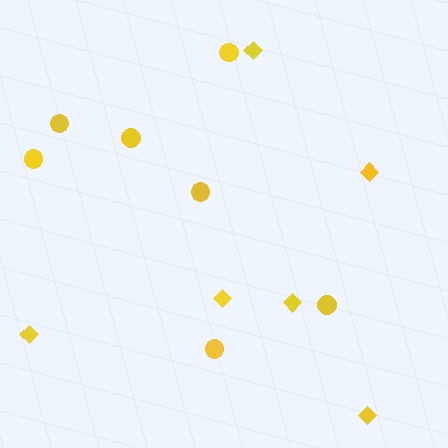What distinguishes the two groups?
There are 2 groups: one group of diamonds (6) and one group of circles (7).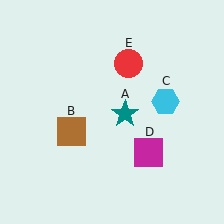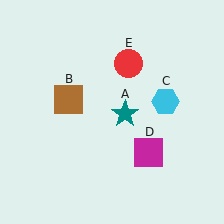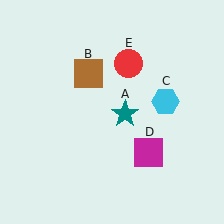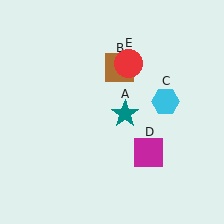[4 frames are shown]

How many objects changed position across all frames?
1 object changed position: brown square (object B).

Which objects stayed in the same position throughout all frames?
Teal star (object A) and cyan hexagon (object C) and magenta square (object D) and red circle (object E) remained stationary.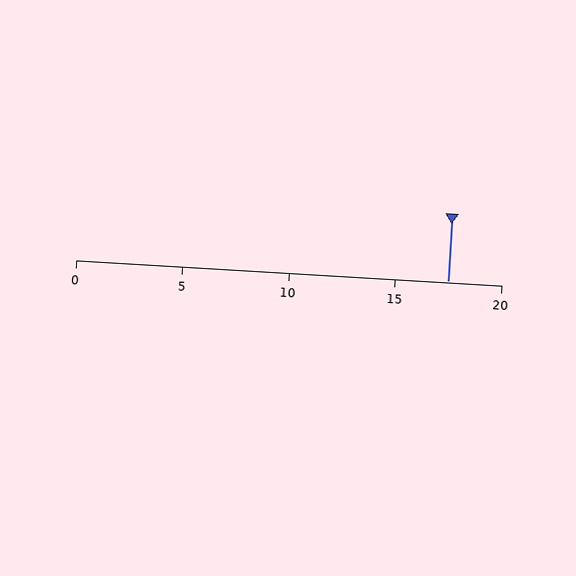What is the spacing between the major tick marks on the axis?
The major ticks are spaced 5 apart.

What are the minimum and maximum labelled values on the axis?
The axis runs from 0 to 20.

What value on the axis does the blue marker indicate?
The marker indicates approximately 17.5.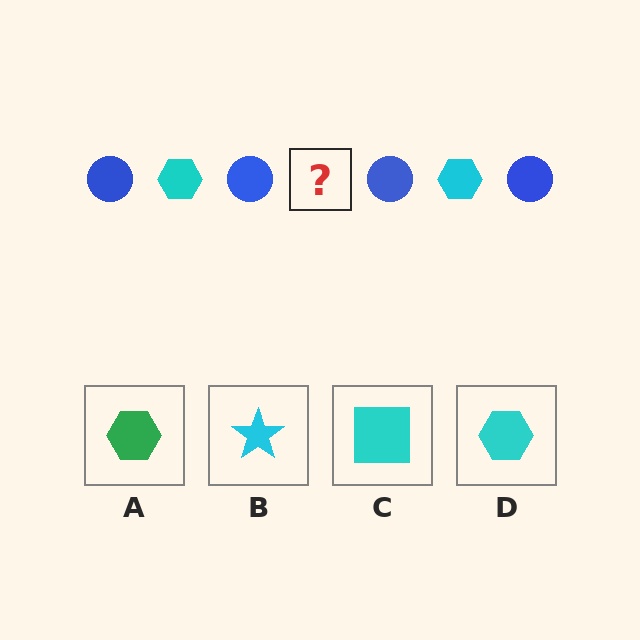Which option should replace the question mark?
Option D.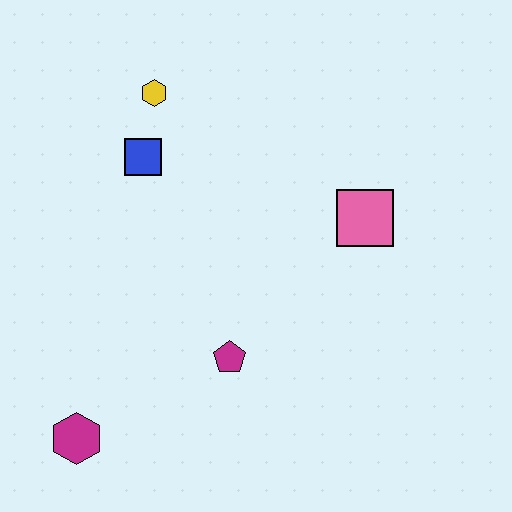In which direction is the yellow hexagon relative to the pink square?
The yellow hexagon is to the left of the pink square.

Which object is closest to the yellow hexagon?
The blue square is closest to the yellow hexagon.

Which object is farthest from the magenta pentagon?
The yellow hexagon is farthest from the magenta pentagon.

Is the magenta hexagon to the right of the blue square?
No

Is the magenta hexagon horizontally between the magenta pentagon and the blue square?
No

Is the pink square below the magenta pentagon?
No